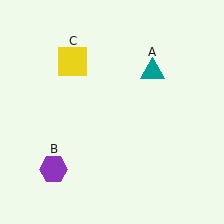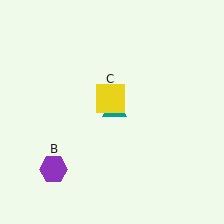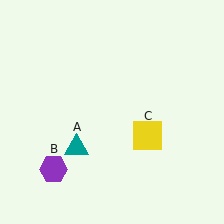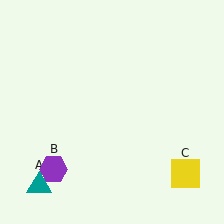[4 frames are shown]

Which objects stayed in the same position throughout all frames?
Purple hexagon (object B) remained stationary.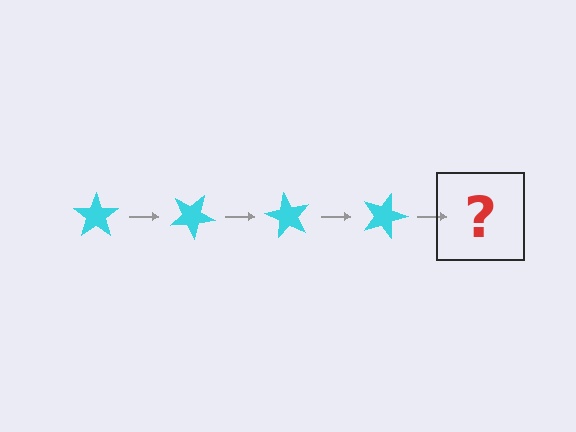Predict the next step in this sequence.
The next step is a cyan star rotated 120 degrees.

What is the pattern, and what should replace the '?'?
The pattern is that the star rotates 30 degrees each step. The '?' should be a cyan star rotated 120 degrees.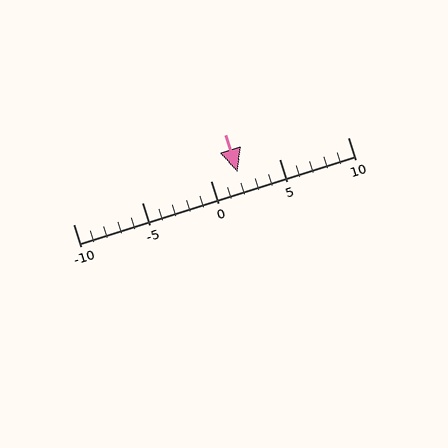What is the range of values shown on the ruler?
The ruler shows values from -10 to 10.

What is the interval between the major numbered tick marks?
The major tick marks are spaced 5 units apart.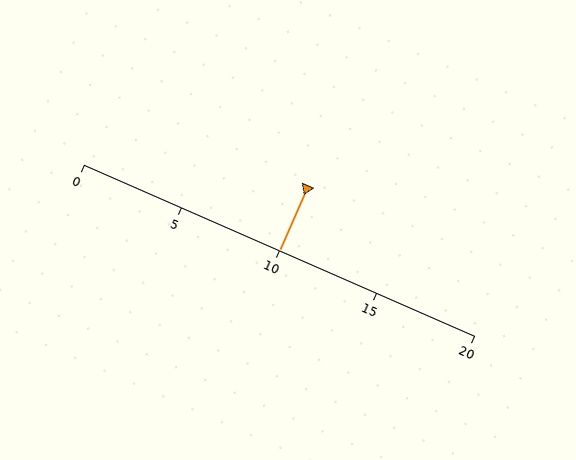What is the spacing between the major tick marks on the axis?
The major ticks are spaced 5 apart.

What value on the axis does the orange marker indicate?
The marker indicates approximately 10.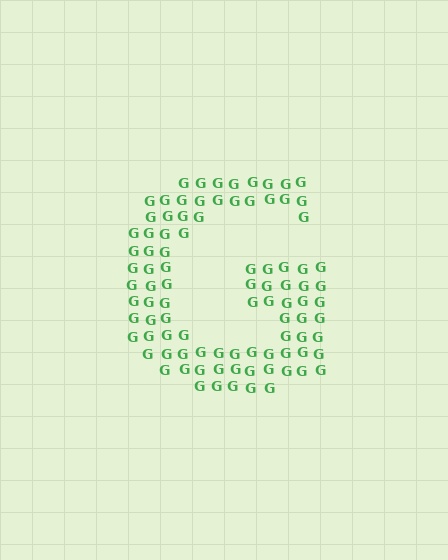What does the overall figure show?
The overall figure shows the letter G.